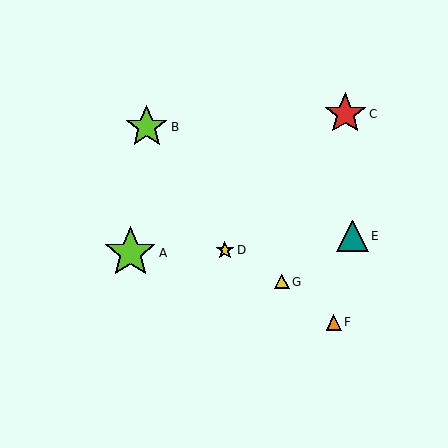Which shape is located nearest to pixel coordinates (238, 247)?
The yellow star (labeled D) at (225, 251) is nearest to that location.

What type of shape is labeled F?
Shape F is an orange triangle.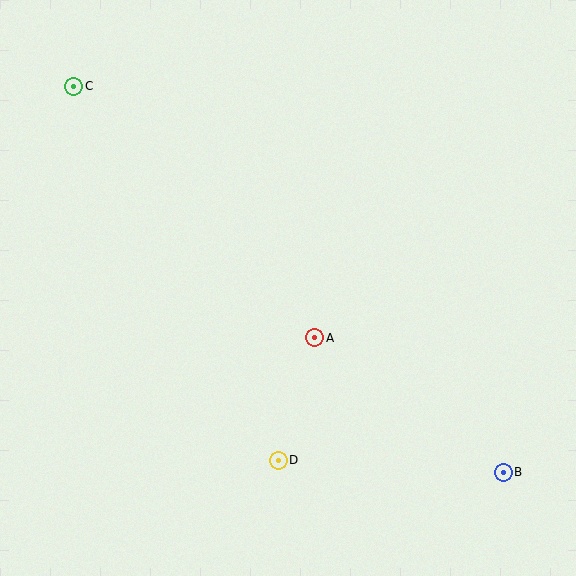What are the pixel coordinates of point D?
Point D is at (278, 460).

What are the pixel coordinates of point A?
Point A is at (315, 338).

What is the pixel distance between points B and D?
The distance between B and D is 225 pixels.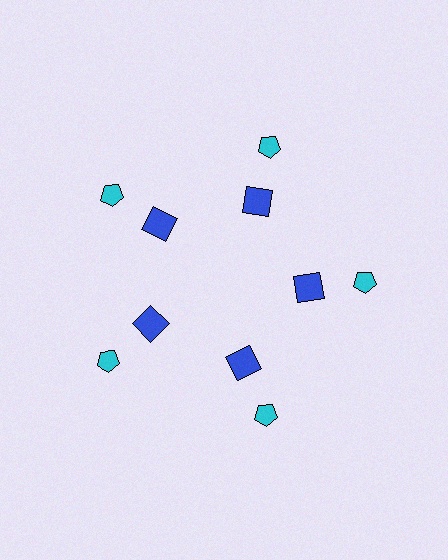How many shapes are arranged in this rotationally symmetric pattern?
There are 10 shapes, arranged in 5 groups of 2.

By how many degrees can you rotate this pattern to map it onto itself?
The pattern maps onto itself every 72 degrees of rotation.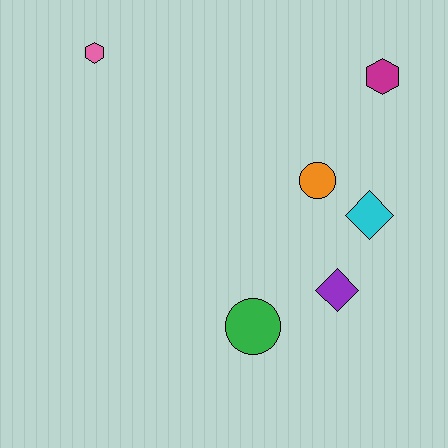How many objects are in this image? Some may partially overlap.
There are 6 objects.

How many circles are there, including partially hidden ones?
There are 2 circles.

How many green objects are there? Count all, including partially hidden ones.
There is 1 green object.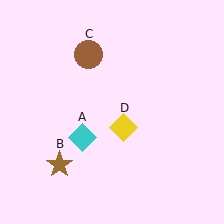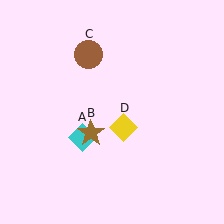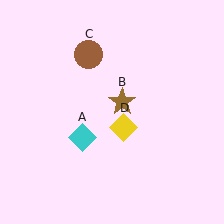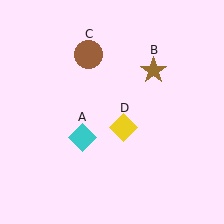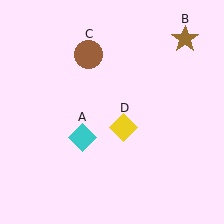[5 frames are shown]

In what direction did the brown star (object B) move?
The brown star (object B) moved up and to the right.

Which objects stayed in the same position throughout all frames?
Cyan diamond (object A) and brown circle (object C) and yellow diamond (object D) remained stationary.